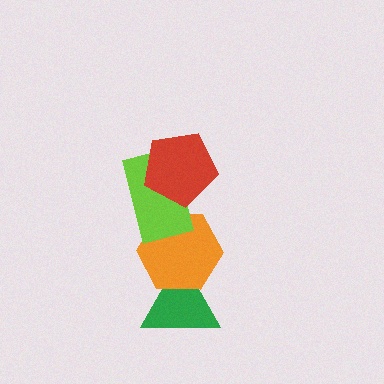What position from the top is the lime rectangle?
The lime rectangle is 2nd from the top.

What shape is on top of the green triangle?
The orange hexagon is on top of the green triangle.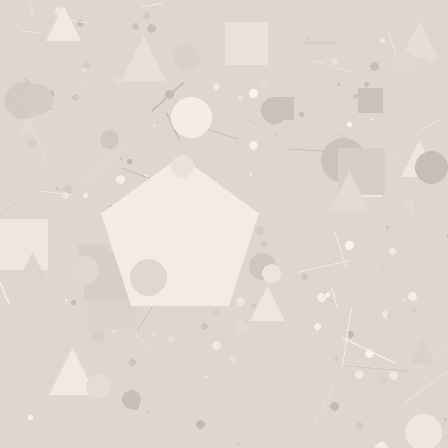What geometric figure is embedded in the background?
A pentagon is embedded in the background.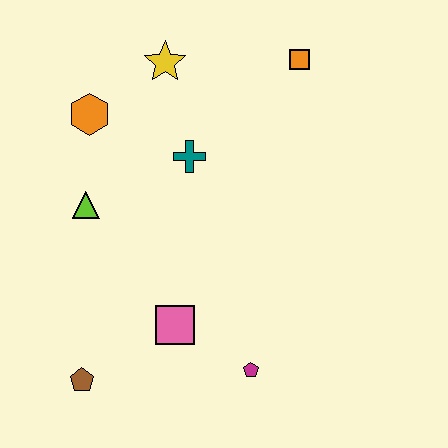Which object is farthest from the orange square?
The brown pentagon is farthest from the orange square.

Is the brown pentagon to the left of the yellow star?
Yes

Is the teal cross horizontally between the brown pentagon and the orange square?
Yes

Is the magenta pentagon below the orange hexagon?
Yes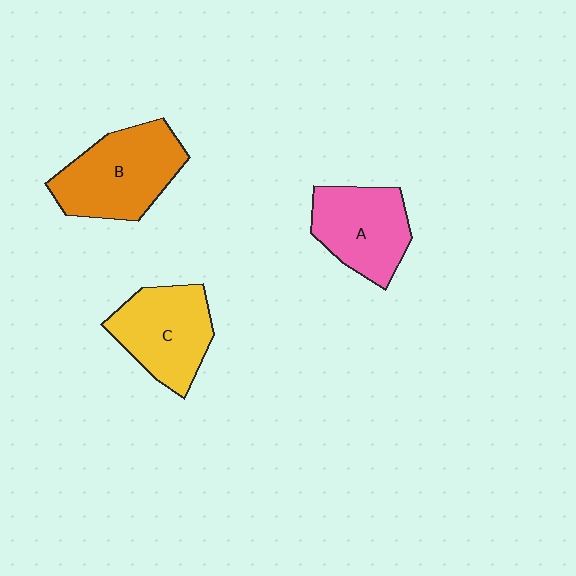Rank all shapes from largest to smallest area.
From largest to smallest: B (orange), C (yellow), A (pink).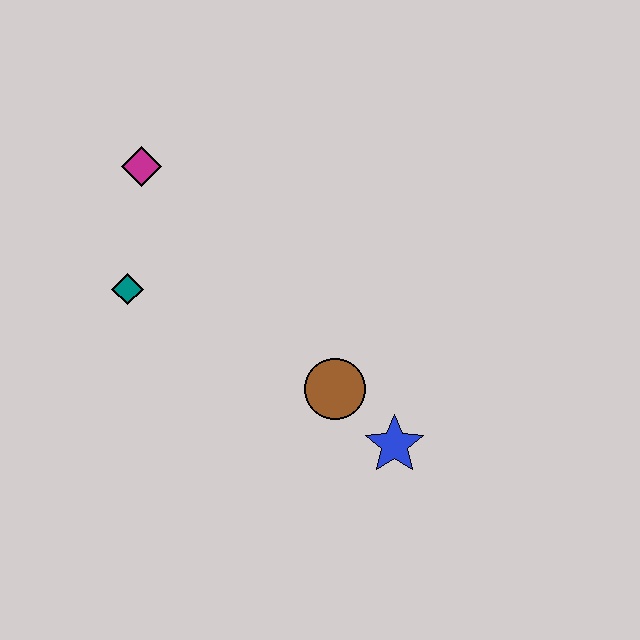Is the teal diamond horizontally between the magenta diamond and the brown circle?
No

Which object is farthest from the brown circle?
The magenta diamond is farthest from the brown circle.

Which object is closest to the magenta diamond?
The teal diamond is closest to the magenta diamond.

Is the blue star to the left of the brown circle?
No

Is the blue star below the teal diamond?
Yes